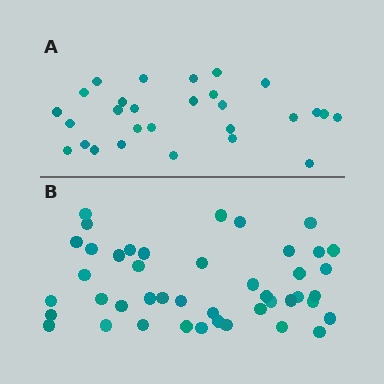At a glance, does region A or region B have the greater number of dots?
Region B (the bottom region) has more dots.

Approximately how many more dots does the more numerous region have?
Region B has approximately 15 more dots than region A.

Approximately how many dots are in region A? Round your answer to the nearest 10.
About 30 dots. (The exact count is 28, which rounds to 30.)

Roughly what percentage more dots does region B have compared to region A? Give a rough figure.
About 55% more.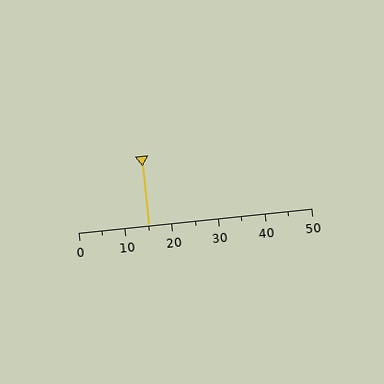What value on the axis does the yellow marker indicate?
The marker indicates approximately 15.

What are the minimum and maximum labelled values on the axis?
The axis runs from 0 to 50.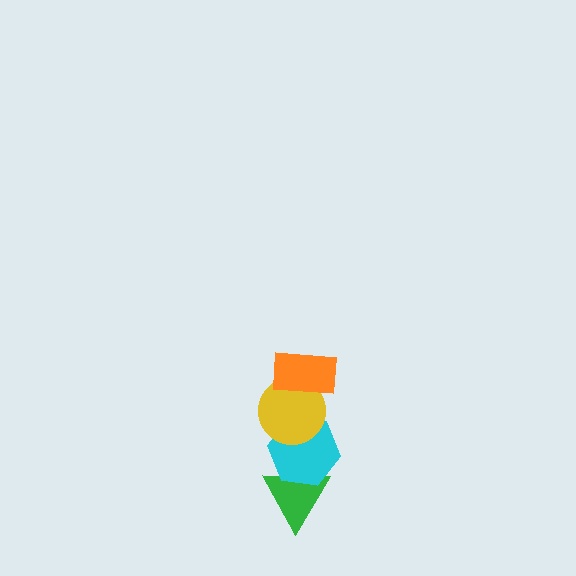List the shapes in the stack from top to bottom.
From top to bottom: the orange rectangle, the yellow circle, the cyan hexagon, the green triangle.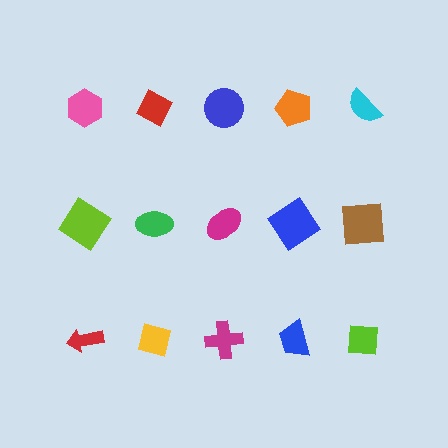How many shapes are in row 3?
5 shapes.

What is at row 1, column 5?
A cyan semicircle.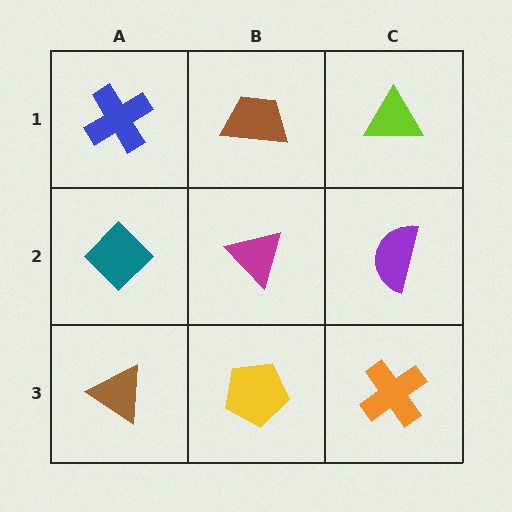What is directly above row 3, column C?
A purple semicircle.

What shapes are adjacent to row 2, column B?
A brown trapezoid (row 1, column B), a yellow pentagon (row 3, column B), a teal diamond (row 2, column A), a purple semicircle (row 2, column C).